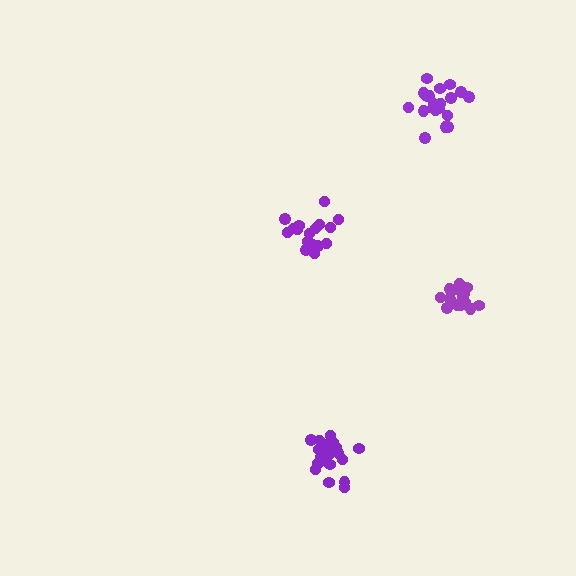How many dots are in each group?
Group 1: 18 dots, Group 2: 15 dots, Group 3: 20 dots, Group 4: 19 dots (72 total).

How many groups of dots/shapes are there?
There are 4 groups.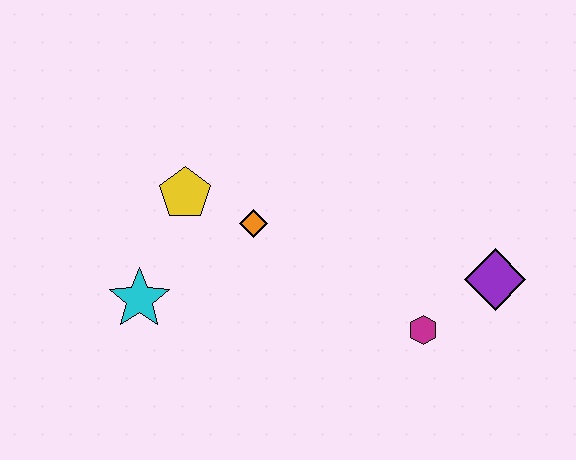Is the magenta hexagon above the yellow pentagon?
No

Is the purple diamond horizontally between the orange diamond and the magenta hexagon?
No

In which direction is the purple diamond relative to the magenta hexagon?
The purple diamond is to the right of the magenta hexagon.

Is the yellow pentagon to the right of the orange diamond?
No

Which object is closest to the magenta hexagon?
The purple diamond is closest to the magenta hexagon.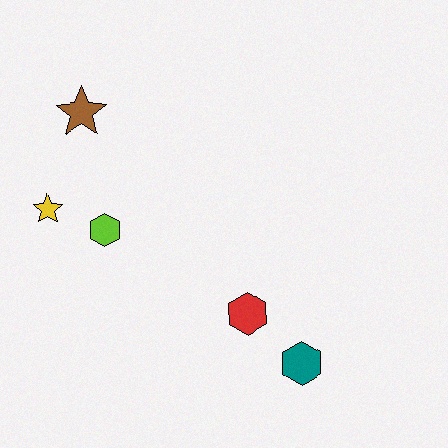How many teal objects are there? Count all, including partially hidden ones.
There is 1 teal object.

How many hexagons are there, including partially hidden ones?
There are 3 hexagons.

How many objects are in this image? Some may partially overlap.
There are 5 objects.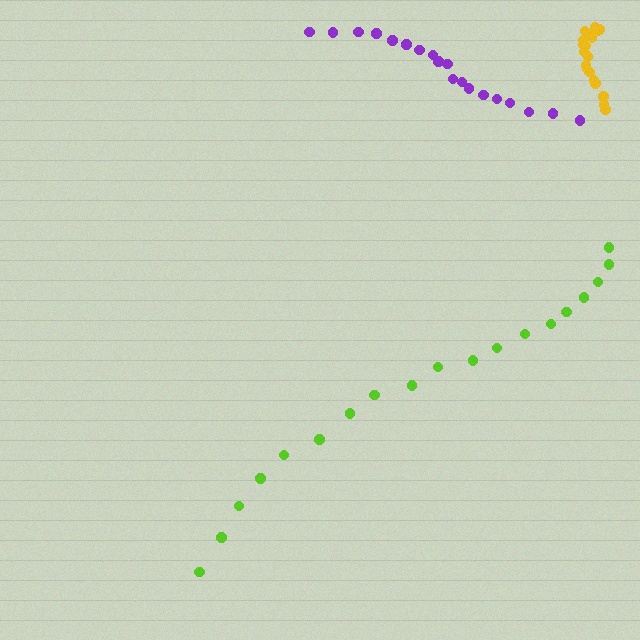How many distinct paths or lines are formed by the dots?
There are 3 distinct paths.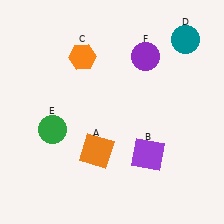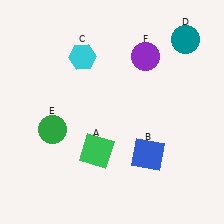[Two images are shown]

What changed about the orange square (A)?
In Image 1, A is orange. In Image 2, it changed to green.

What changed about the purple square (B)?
In Image 1, B is purple. In Image 2, it changed to blue.